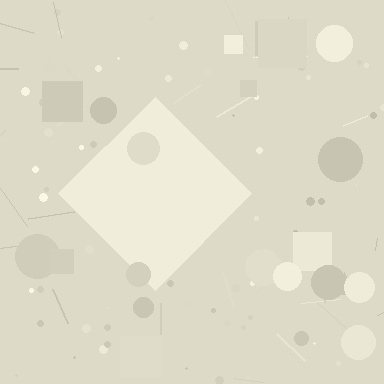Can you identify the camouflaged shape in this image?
The camouflaged shape is a diamond.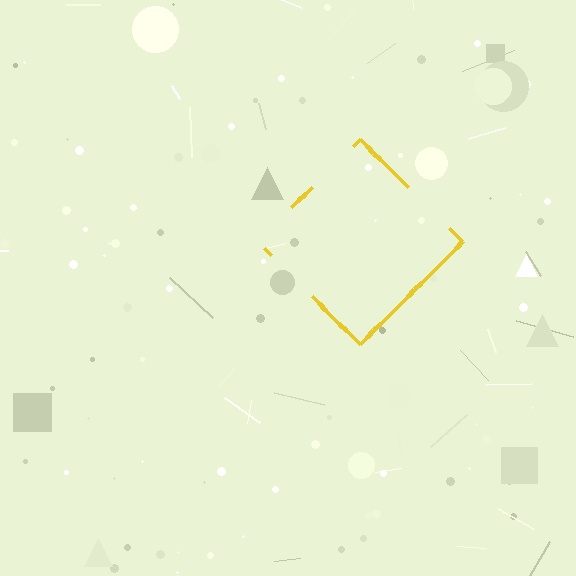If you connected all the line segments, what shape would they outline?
They would outline a diamond.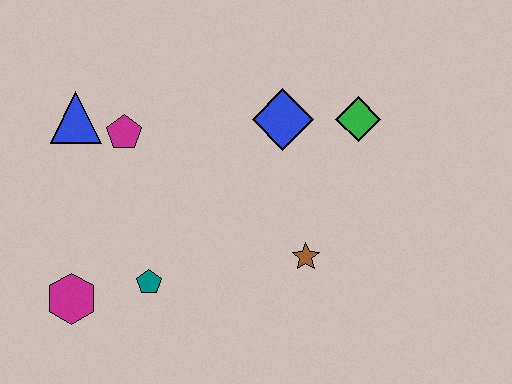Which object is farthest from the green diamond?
The magenta hexagon is farthest from the green diamond.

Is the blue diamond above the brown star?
Yes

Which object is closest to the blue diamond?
The green diamond is closest to the blue diamond.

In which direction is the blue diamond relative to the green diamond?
The blue diamond is to the left of the green diamond.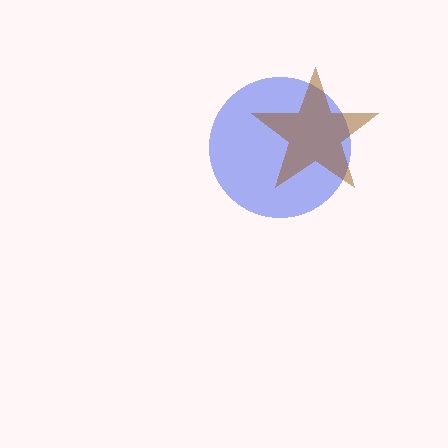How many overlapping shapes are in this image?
There are 2 overlapping shapes in the image.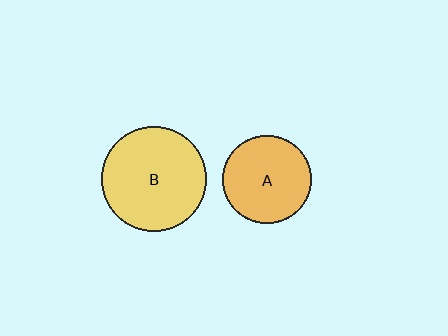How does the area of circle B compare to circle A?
Approximately 1.4 times.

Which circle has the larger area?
Circle B (yellow).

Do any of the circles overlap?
No, none of the circles overlap.